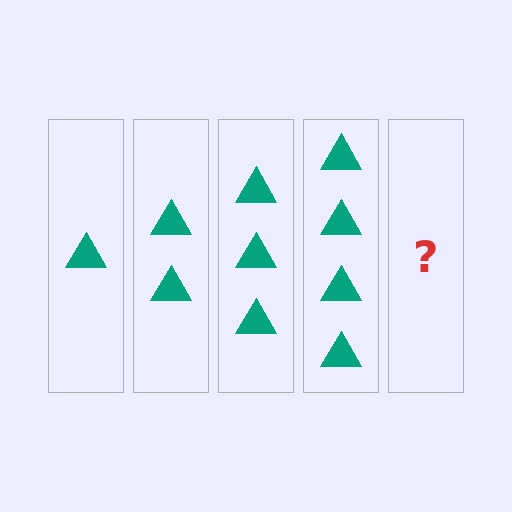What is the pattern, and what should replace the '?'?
The pattern is that each step adds one more triangle. The '?' should be 5 triangles.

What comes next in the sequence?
The next element should be 5 triangles.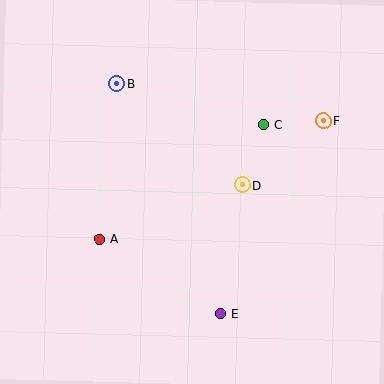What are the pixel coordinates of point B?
Point B is at (117, 84).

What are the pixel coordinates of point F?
Point F is at (323, 121).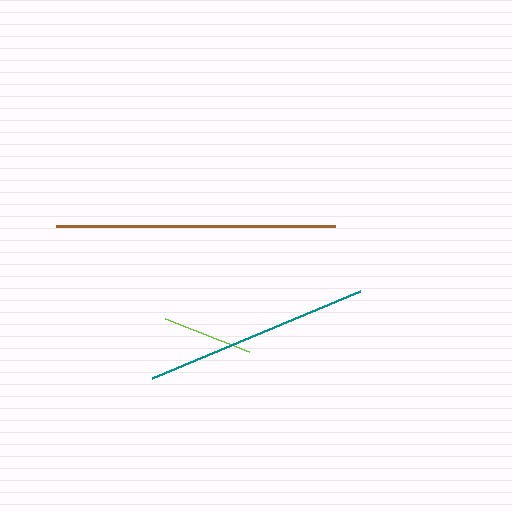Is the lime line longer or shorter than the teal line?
The teal line is longer than the lime line.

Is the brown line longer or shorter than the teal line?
The brown line is longer than the teal line.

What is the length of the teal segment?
The teal segment is approximately 226 pixels long.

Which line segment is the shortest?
The lime line is the shortest at approximately 90 pixels.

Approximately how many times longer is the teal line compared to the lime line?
The teal line is approximately 2.5 times the length of the lime line.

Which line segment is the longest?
The brown line is the longest at approximately 279 pixels.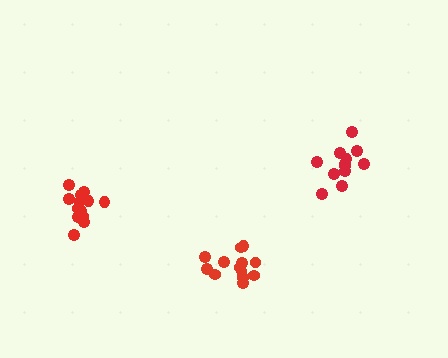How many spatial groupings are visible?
There are 3 spatial groupings.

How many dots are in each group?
Group 1: 12 dots, Group 2: 13 dots, Group 3: 13 dots (38 total).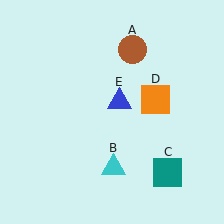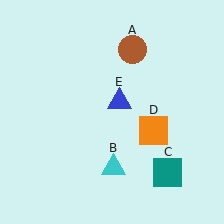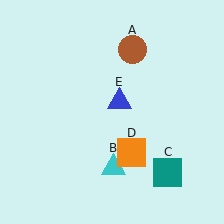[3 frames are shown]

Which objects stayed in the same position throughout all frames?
Brown circle (object A) and cyan triangle (object B) and teal square (object C) and blue triangle (object E) remained stationary.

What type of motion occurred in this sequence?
The orange square (object D) rotated clockwise around the center of the scene.